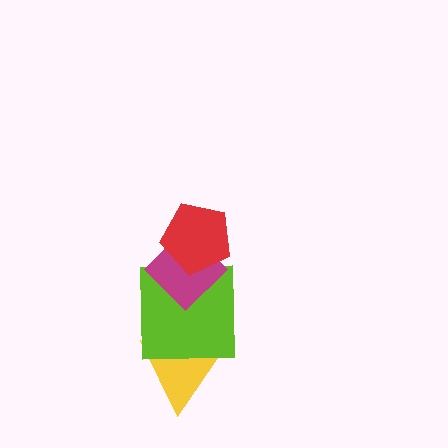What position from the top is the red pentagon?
The red pentagon is 1st from the top.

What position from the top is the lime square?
The lime square is 3rd from the top.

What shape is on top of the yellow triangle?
The lime square is on top of the yellow triangle.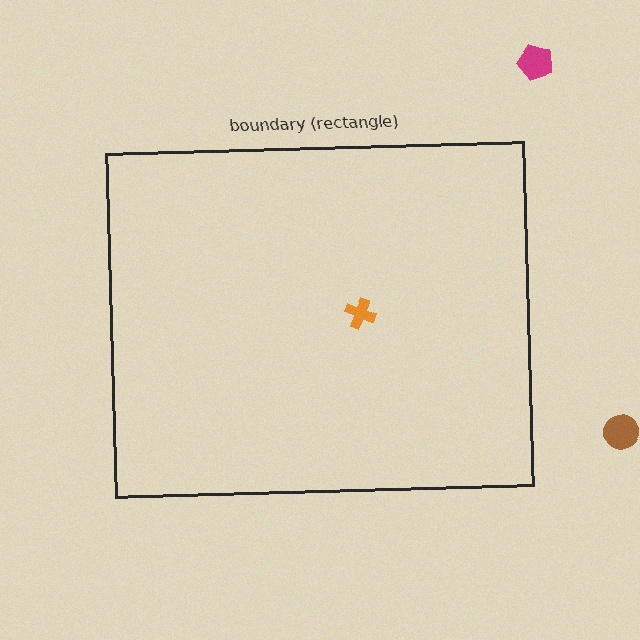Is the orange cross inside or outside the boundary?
Inside.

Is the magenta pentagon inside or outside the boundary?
Outside.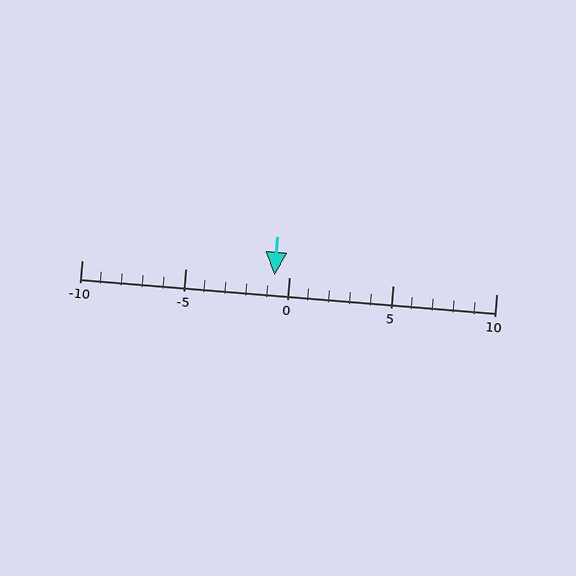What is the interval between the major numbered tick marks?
The major tick marks are spaced 5 units apart.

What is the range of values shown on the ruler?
The ruler shows values from -10 to 10.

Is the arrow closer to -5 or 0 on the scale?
The arrow is closer to 0.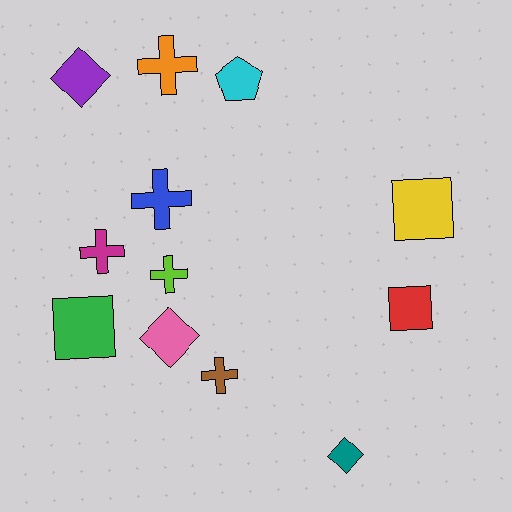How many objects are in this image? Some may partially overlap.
There are 12 objects.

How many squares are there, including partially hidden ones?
There are 3 squares.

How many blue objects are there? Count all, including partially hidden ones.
There is 1 blue object.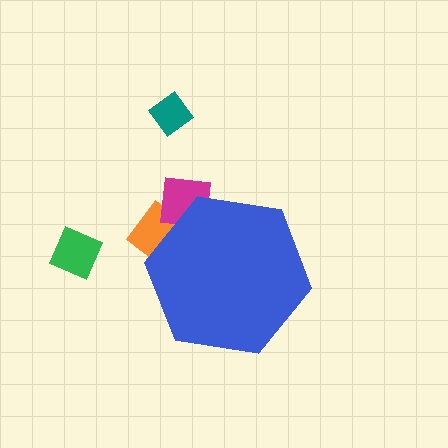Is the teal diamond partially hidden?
No, the teal diamond is fully visible.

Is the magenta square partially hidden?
Yes, the magenta square is partially hidden behind the blue hexagon.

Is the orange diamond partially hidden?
Yes, the orange diamond is partially hidden behind the blue hexagon.